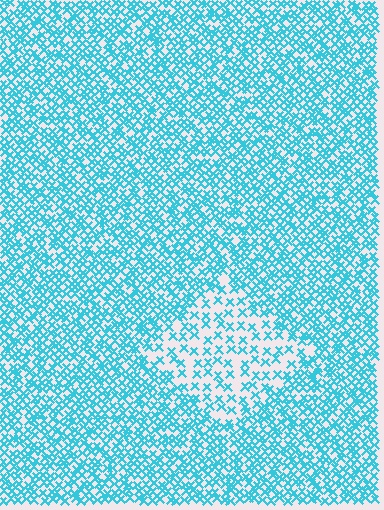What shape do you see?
I see a diamond.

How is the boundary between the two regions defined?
The boundary is defined by a change in element density (approximately 2.3x ratio). All elements are the same color, size, and shape.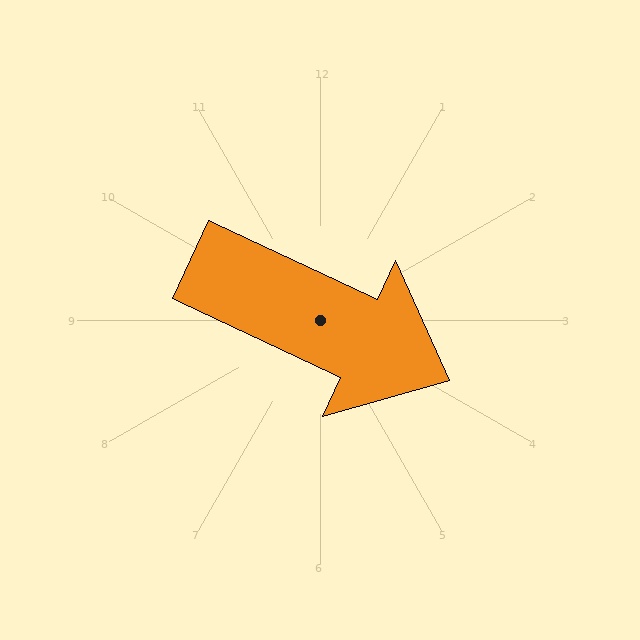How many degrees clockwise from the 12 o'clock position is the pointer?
Approximately 115 degrees.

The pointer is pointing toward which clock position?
Roughly 4 o'clock.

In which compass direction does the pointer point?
Southeast.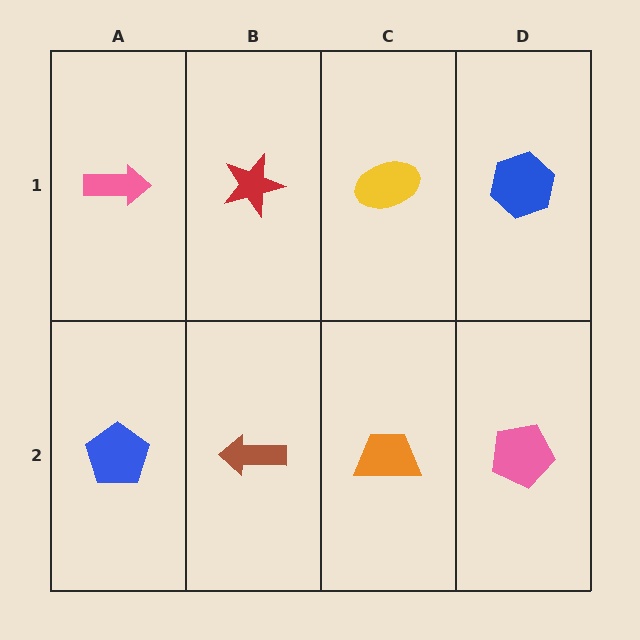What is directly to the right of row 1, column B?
A yellow ellipse.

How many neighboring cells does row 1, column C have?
3.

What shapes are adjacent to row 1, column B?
A brown arrow (row 2, column B), a pink arrow (row 1, column A), a yellow ellipse (row 1, column C).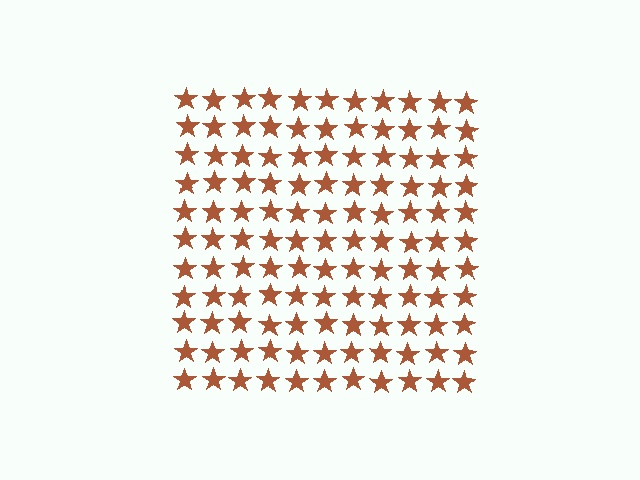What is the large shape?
The large shape is a square.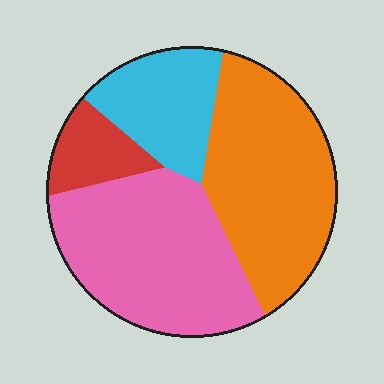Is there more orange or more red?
Orange.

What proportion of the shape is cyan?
Cyan takes up between a sixth and a third of the shape.